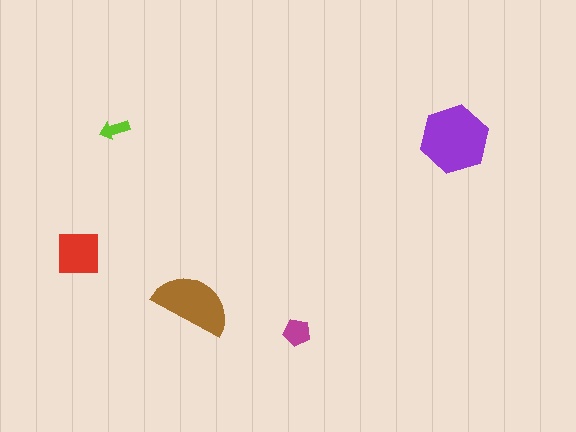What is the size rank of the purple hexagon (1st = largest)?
1st.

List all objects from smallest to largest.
The lime arrow, the magenta pentagon, the red square, the brown semicircle, the purple hexagon.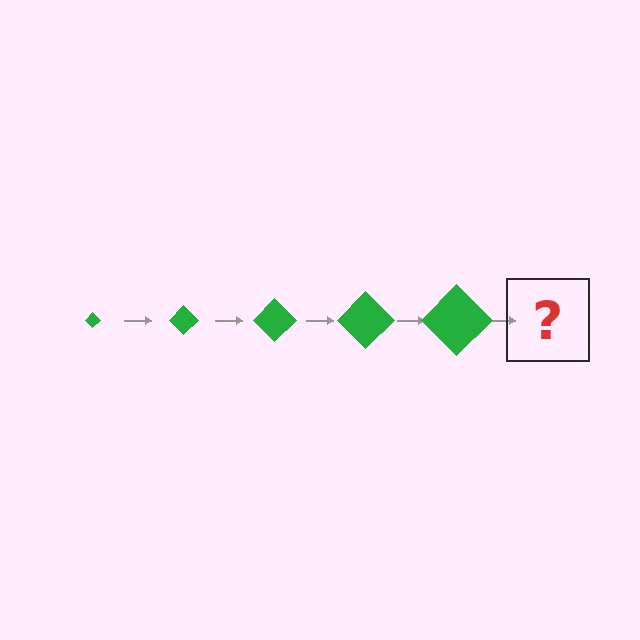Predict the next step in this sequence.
The next step is a green diamond, larger than the previous one.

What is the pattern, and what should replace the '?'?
The pattern is that the diamond gets progressively larger each step. The '?' should be a green diamond, larger than the previous one.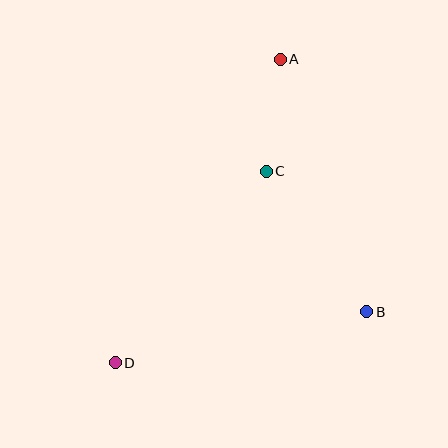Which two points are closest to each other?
Points A and C are closest to each other.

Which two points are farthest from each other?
Points A and D are farthest from each other.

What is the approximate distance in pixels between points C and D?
The distance between C and D is approximately 244 pixels.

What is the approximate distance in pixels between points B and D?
The distance between B and D is approximately 257 pixels.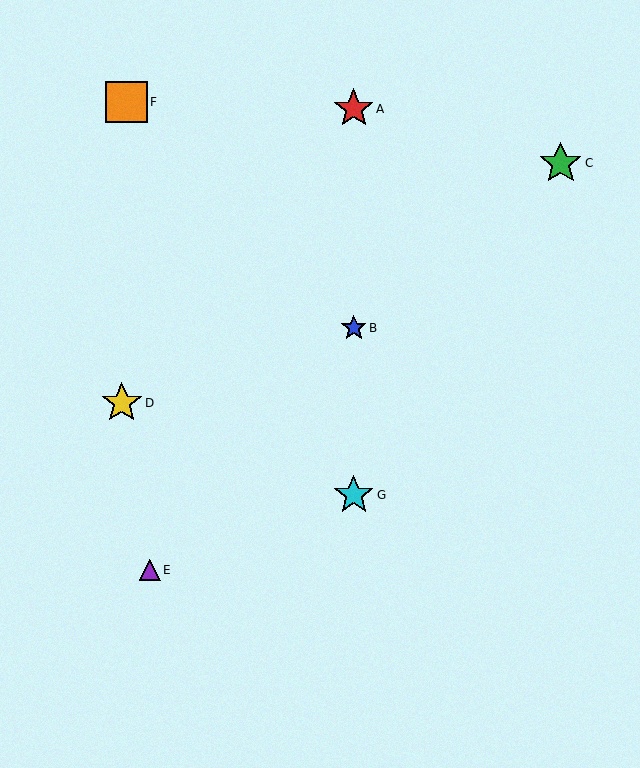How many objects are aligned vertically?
3 objects (A, B, G) are aligned vertically.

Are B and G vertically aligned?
Yes, both are at x≈354.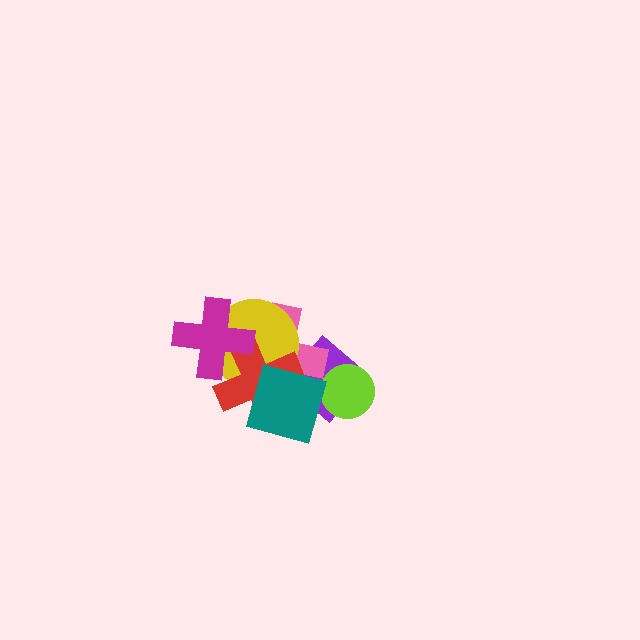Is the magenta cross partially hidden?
No, no other shape covers it.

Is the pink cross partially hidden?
Yes, it is partially covered by another shape.